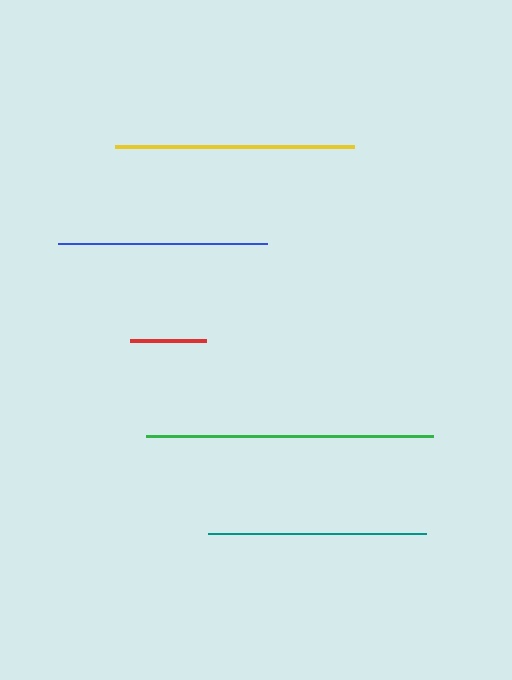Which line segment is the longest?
The green line is the longest at approximately 287 pixels.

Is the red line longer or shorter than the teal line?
The teal line is longer than the red line.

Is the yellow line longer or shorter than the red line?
The yellow line is longer than the red line.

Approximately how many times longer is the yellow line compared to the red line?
The yellow line is approximately 3.2 times the length of the red line.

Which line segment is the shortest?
The red line is the shortest at approximately 75 pixels.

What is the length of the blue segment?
The blue segment is approximately 209 pixels long.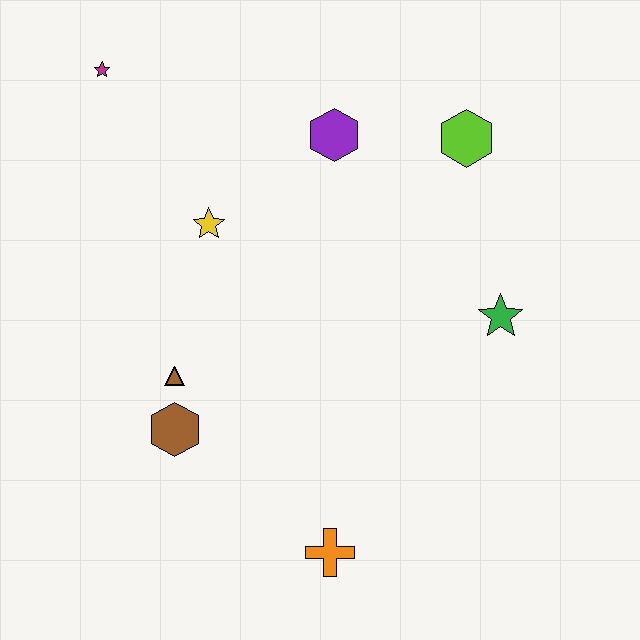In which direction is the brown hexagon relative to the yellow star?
The brown hexagon is below the yellow star.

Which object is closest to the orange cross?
The brown hexagon is closest to the orange cross.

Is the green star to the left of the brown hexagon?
No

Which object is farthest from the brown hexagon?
The lime hexagon is farthest from the brown hexagon.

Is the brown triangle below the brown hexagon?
No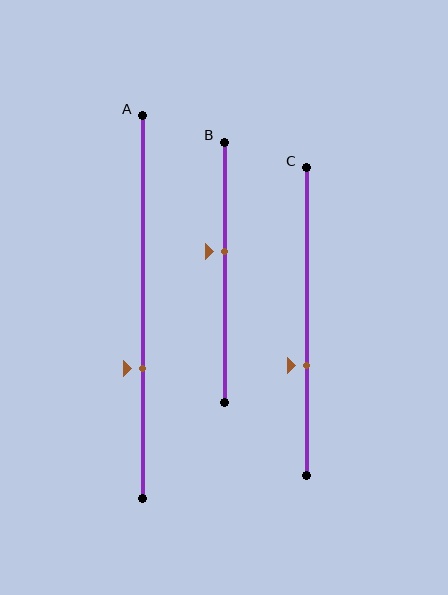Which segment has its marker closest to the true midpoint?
Segment B has its marker closest to the true midpoint.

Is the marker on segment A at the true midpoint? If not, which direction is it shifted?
No, the marker on segment A is shifted downward by about 16% of the segment length.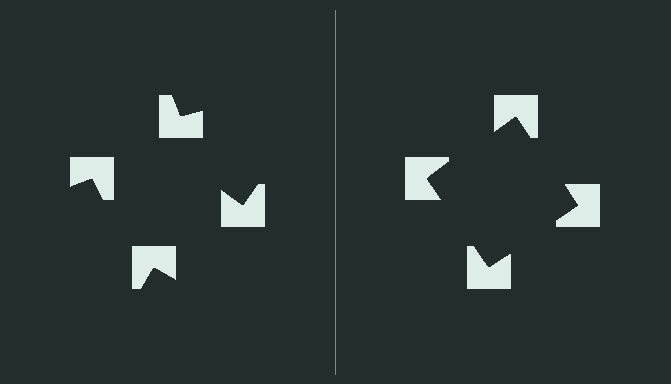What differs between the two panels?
The notched squares are positioned identically on both sides; only the wedge orientations differ. On the right they align to a square; on the left they are misaligned.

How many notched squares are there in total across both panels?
8 — 4 on each side.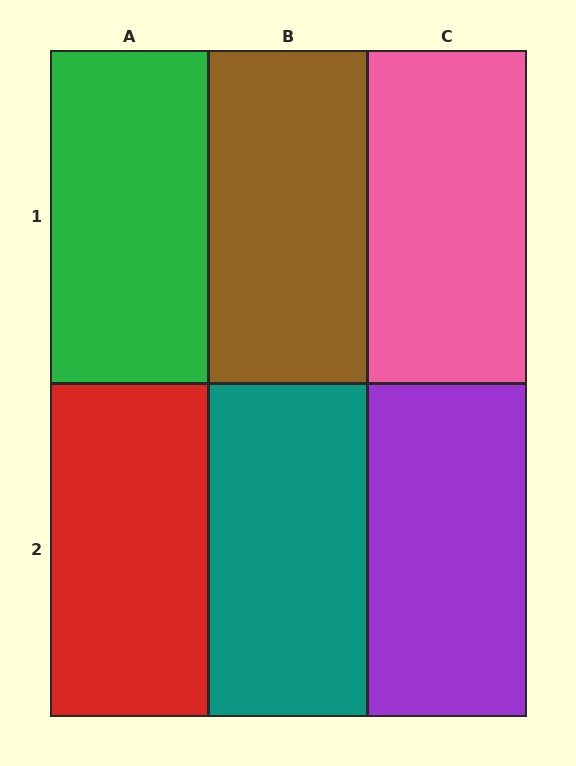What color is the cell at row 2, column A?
Red.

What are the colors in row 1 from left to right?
Green, brown, pink.